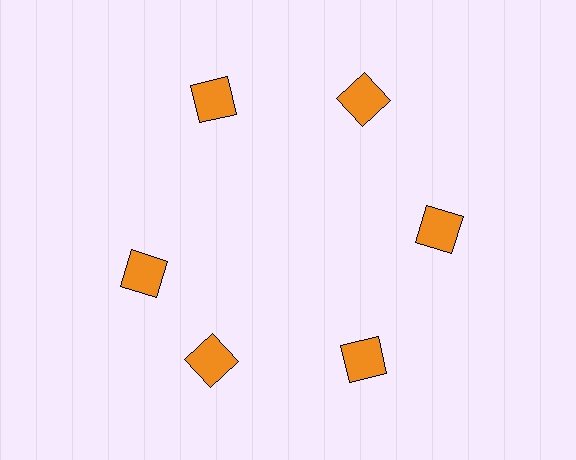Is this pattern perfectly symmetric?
No. The 6 orange squares are arranged in a ring, but one element near the 9 o'clock position is rotated out of alignment along the ring, breaking the 6-fold rotational symmetry.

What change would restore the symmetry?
The symmetry would be restored by rotating it back into even spacing with its neighbors so that all 6 squares sit at equal angles and equal distance from the center.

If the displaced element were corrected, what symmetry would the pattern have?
It would have 6-fold rotational symmetry — the pattern would map onto itself every 60 degrees.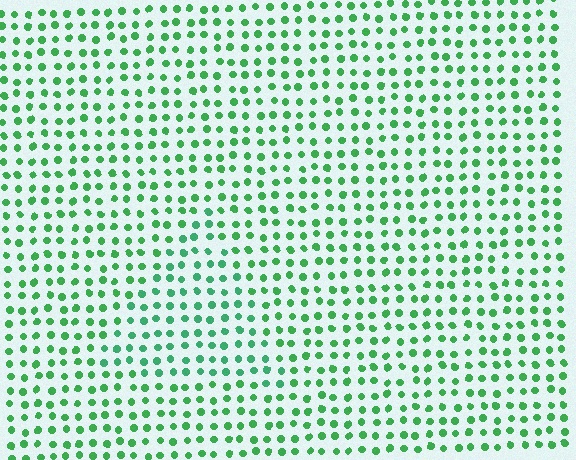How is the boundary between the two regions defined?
The boundary is defined purely by a slight shift in hue (about 17 degrees). Spacing, size, and orientation are identical on both sides.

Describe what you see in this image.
The image is filled with small green elements in a uniform arrangement. A triangle-shaped region is visible where the elements are tinted to a slightly different hue, forming a subtle color boundary.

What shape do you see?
I see a triangle.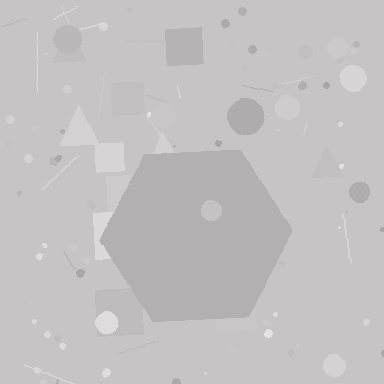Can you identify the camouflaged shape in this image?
The camouflaged shape is a hexagon.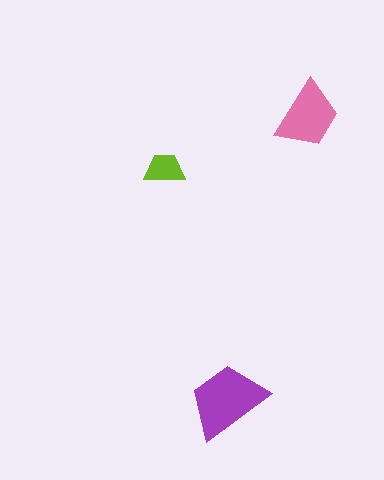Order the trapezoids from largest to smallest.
the purple one, the pink one, the lime one.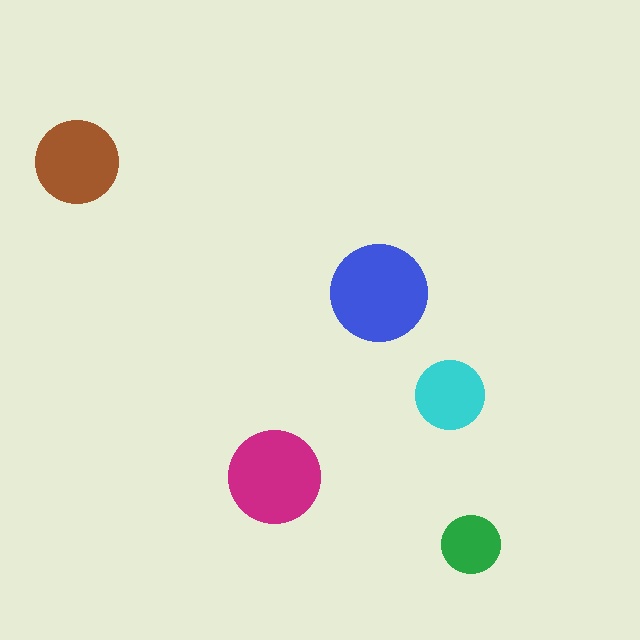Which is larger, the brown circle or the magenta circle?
The magenta one.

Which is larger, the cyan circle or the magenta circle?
The magenta one.